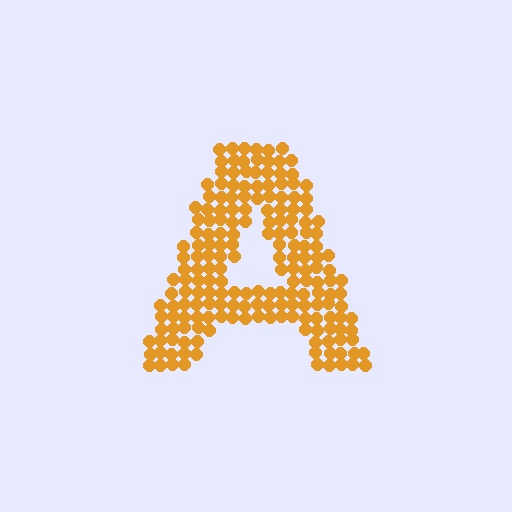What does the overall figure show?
The overall figure shows the letter A.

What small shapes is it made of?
It is made of small circles.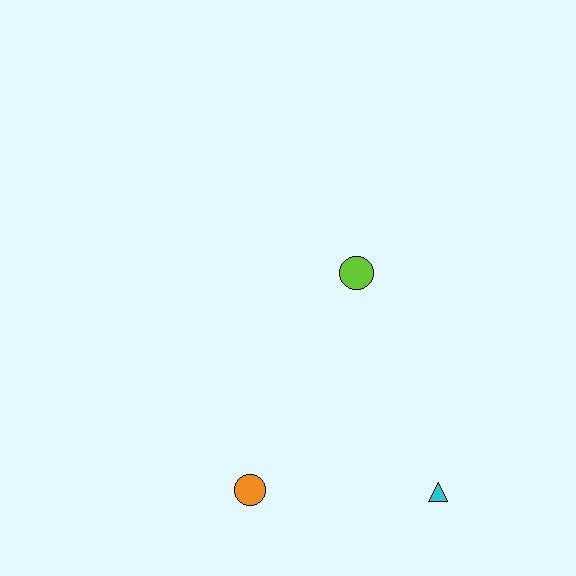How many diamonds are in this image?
There are no diamonds.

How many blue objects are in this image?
There are no blue objects.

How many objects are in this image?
There are 3 objects.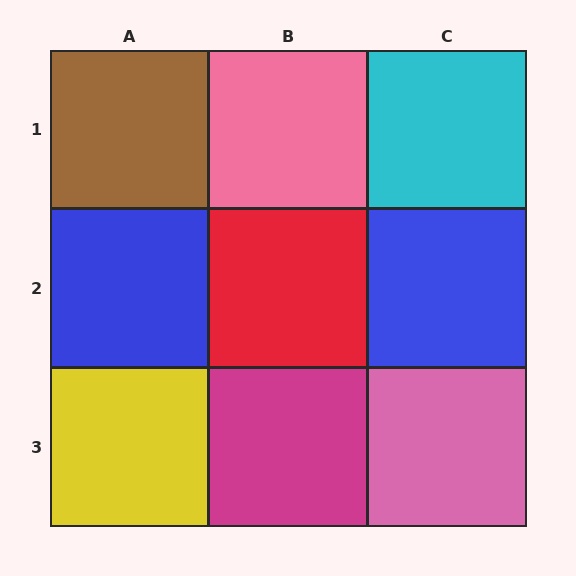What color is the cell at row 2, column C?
Blue.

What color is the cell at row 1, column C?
Cyan.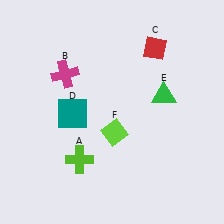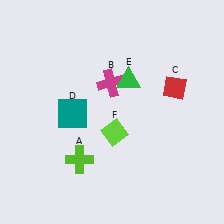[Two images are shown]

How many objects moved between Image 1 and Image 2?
3 objects moved between the two images.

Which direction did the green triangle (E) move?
The green triangle (E) moved left.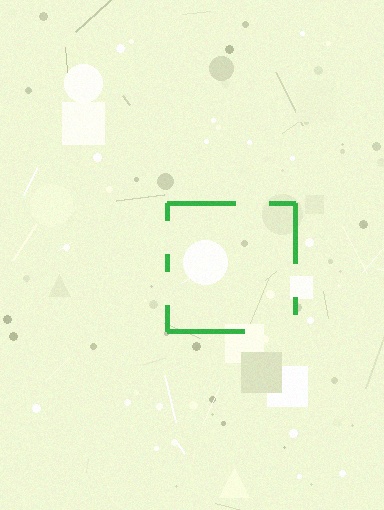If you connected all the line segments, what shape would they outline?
They would outline a square.